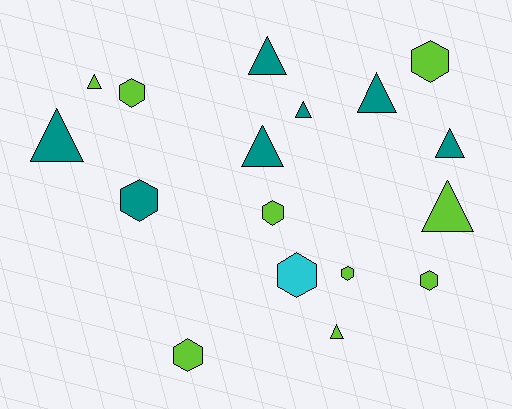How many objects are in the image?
There are 17 objects.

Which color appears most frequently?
Lime, with 9 objects.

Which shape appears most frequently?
Triangle, with 9 objects.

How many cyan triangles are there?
There are no cyan triangles.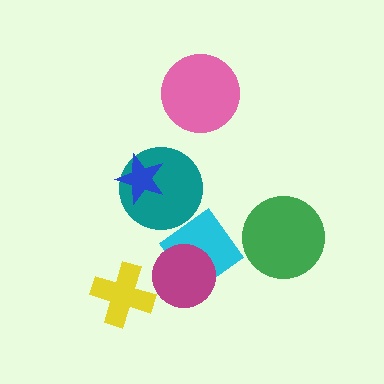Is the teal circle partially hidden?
Yes, it is partially covered by another shape.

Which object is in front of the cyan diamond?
The magenta circle is in front of the cyan diamond.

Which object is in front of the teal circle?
The blue star is in front of the teal circle.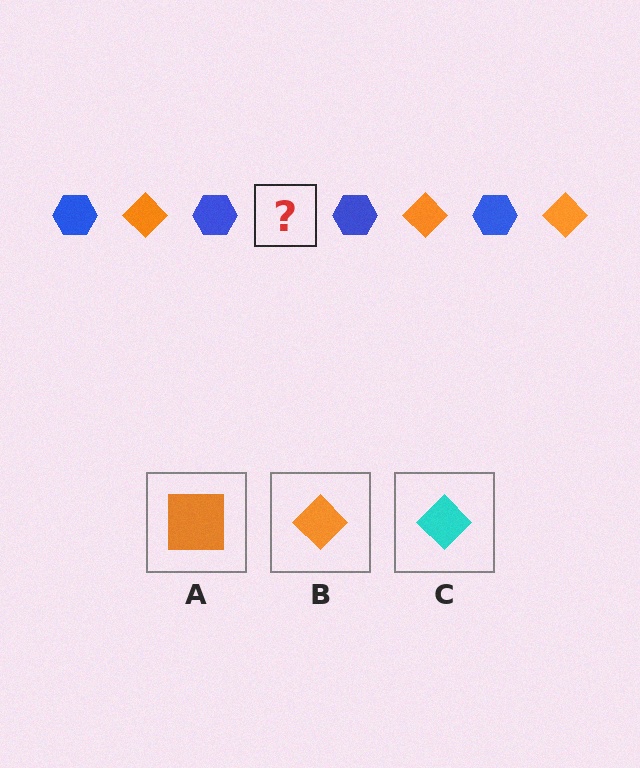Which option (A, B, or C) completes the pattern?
B.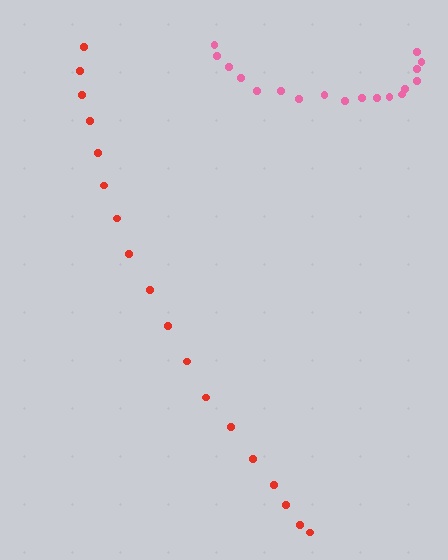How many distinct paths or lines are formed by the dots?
There are 2 distinct paths.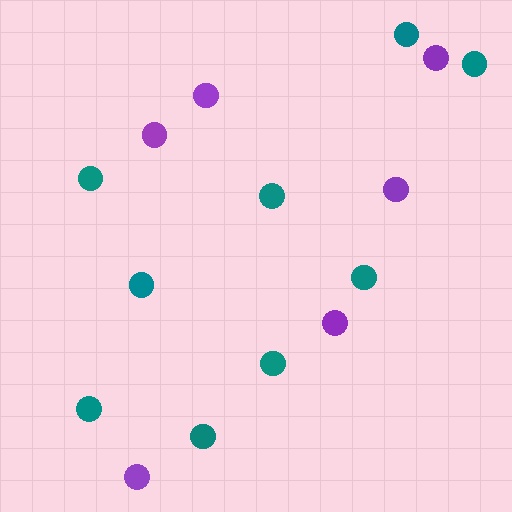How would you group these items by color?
There are 2 groups: one group of purple circles (6) and one group of teal circles (9).